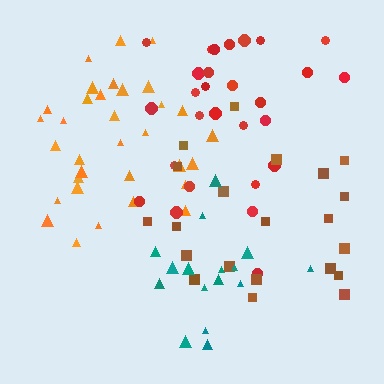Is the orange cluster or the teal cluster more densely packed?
Orange.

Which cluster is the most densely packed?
Orange.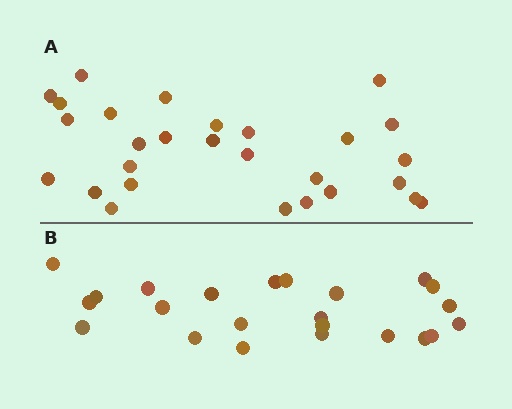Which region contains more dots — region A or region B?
Region A (the top region) has more dots.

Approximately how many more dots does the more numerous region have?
Region A has about 5 more dots than region B.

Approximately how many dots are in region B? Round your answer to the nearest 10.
About 20 dots. (The exact count is 23, which rounds to 20.)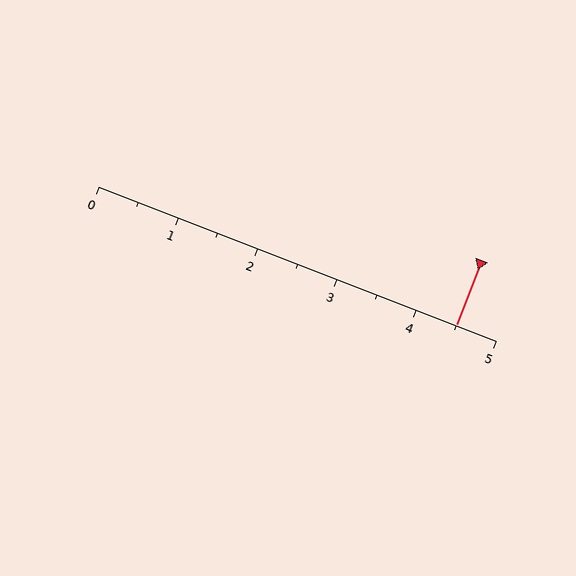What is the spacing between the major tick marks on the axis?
The major ticks are spaced 1 apart.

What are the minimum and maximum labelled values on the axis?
The axis runs from 0 to 5.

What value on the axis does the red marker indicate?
The marker indicates approximately 4.5.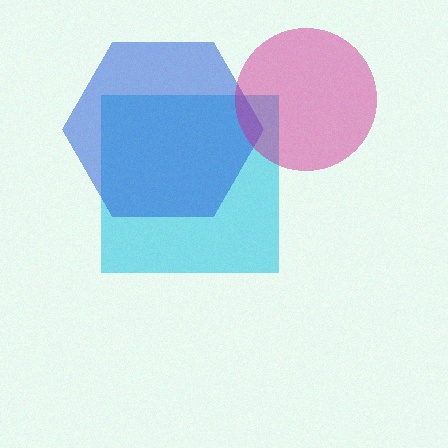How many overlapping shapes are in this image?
There are 3 overlapping shapes in the image.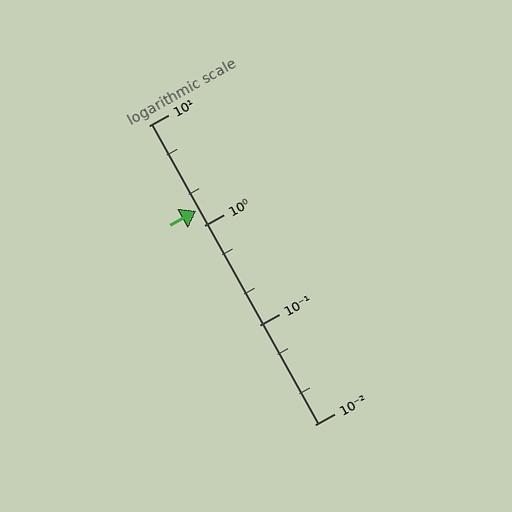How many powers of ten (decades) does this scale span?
The scale spans 3 decades, from 0.01 to 10.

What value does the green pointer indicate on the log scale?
The pointer indicates approximately 1.4.